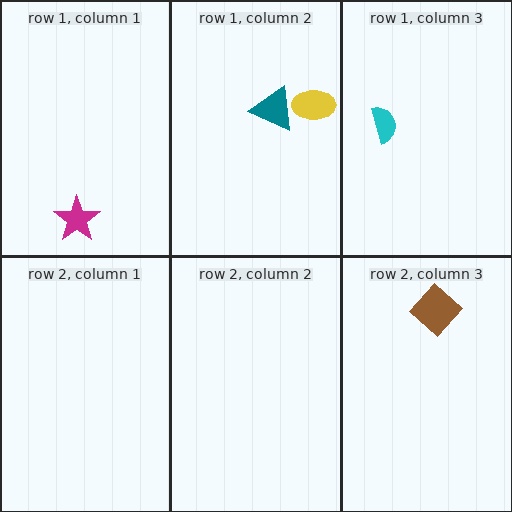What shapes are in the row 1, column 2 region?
The teal triangle, the yellow ellipse.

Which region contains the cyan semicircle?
The row 1, column 3 region.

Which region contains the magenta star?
The row 1, column 1 region.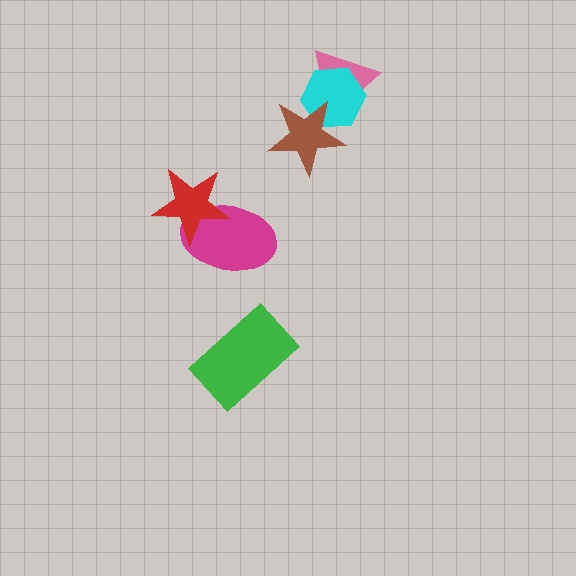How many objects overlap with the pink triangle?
2 objects overlap with the pink triangle.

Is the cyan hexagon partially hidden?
Yes, it is partially covered by another shape.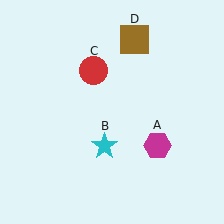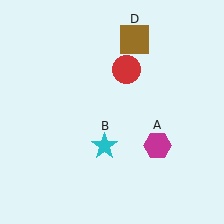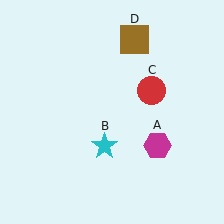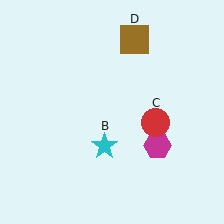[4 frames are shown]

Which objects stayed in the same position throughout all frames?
Magenta hexagon (object A) and cyan star (object B) and brown square (object D) remained stationary.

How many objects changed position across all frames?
1 object changed position: red circle (object C).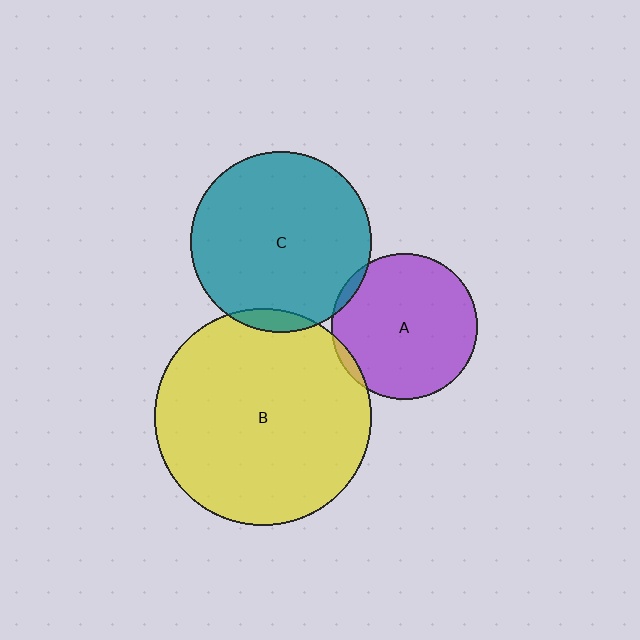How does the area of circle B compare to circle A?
Approximately 2.2 times.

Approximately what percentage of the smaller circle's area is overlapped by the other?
Approximately 5%.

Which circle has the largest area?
Circle B (yellow).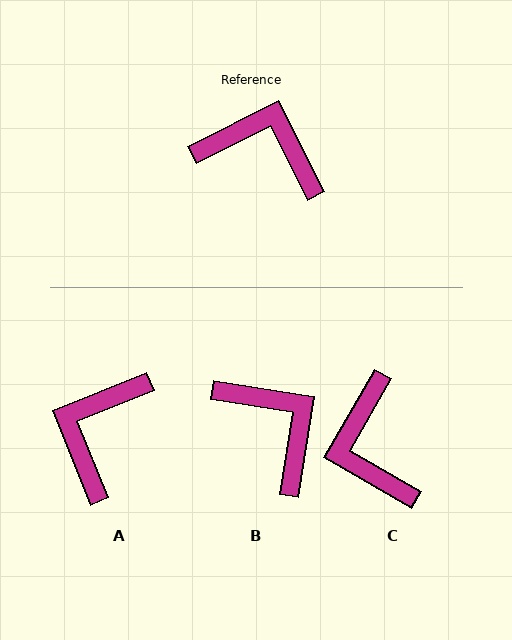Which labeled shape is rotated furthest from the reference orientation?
C, about 123 degrees away.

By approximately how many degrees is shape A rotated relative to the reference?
Approximately 85 degrees counter-clockwise.